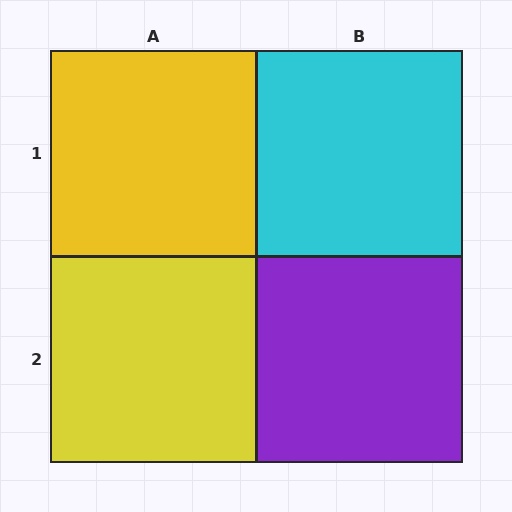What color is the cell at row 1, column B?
Cyan.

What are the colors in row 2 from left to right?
Yellow, purple.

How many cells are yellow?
2 cells are yellow.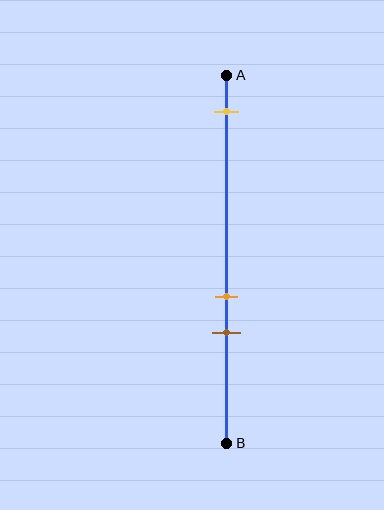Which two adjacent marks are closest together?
The orange and brown marks are the closest adjacent pair.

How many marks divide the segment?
There are 3 marks dividing the segment.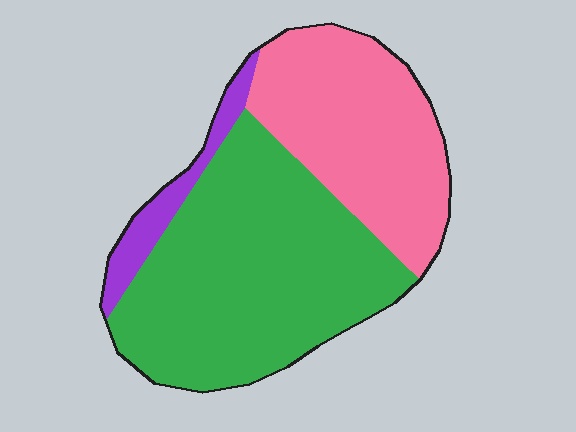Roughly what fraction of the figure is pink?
Pink takes up about three eighths (3/8) of the figure.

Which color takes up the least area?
Purple, at roughly 10%.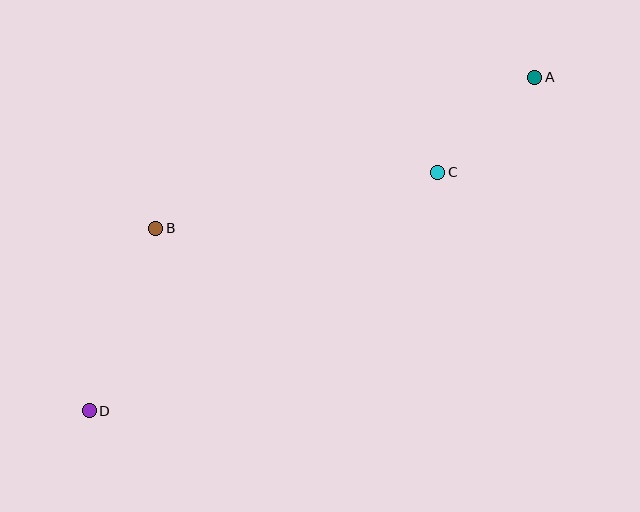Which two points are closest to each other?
Points A and C are closest to each other.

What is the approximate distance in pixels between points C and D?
The distance between C and D is approximately 422 pixels.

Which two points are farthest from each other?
Points A and D are farthest from each other.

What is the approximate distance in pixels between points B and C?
The distance between B and C is approximately 287 pixels.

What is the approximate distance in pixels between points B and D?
The distance between B and D is approximately 195 pixels.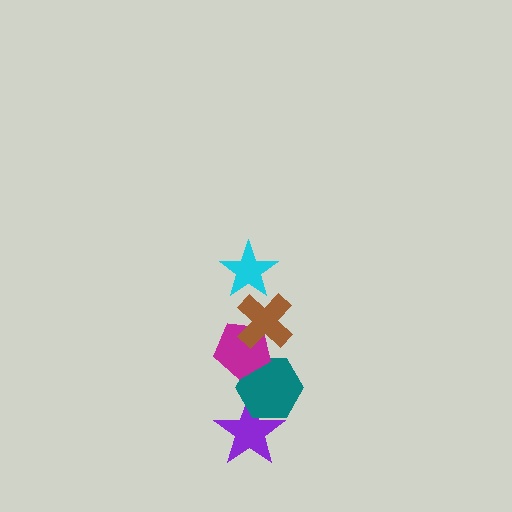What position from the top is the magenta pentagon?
The magenta pentagon is 3rd from the top.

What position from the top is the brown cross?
The brown cross is 2nd from the top.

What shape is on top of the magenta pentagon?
The brown cross is on top of the magenta pentagon.